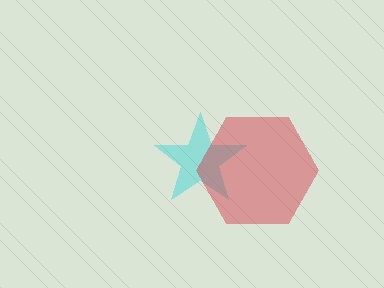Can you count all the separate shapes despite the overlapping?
Yes, there are 2 separate shapes.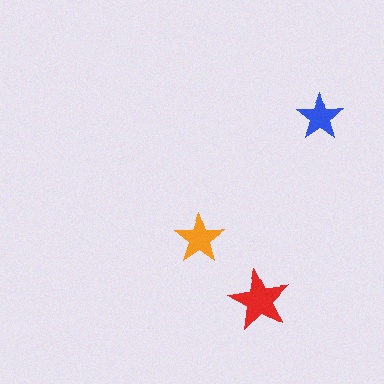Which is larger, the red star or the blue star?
The red one.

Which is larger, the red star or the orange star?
The red one.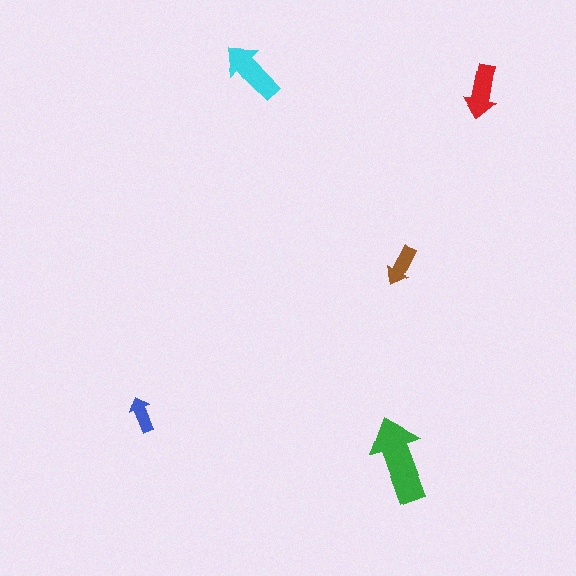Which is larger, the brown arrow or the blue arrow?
The brown one.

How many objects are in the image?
There are 5 objects in the image.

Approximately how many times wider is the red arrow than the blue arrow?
About 1.5 times wider.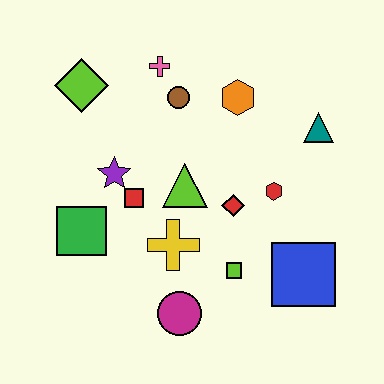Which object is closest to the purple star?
The red square is closest to the purple star.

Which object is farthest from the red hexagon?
The lime diamond is farthest from the red hexagon.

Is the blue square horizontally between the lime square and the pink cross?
No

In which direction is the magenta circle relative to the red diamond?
The magenta circle is below the red diamond.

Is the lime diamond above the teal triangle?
Yes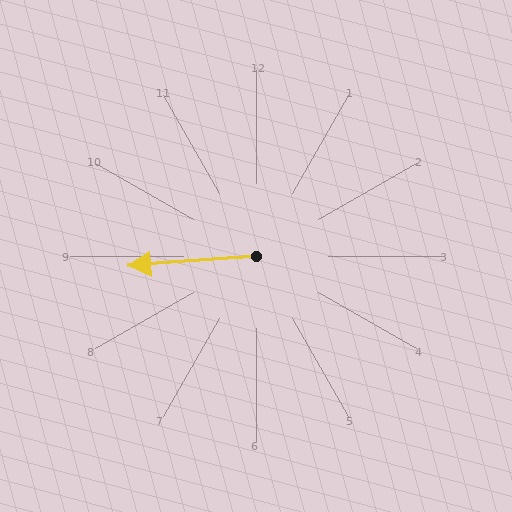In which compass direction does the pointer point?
West.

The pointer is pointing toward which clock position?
Roughly 9 o'clock.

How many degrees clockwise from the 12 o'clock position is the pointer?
Approximately 266 degrees.